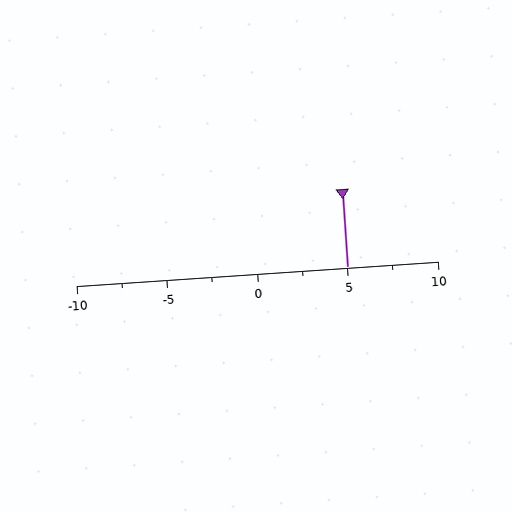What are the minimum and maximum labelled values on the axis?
The axis runs from -10 to 10.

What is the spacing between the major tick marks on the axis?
The major ticks are spaced 5 apart.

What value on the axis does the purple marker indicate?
The marker indicates approximately 5.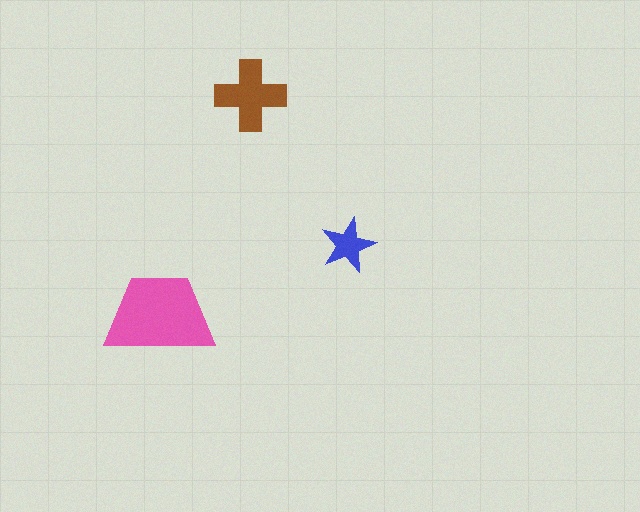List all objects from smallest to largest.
The blue star, the brown cross, the pink trapezoid.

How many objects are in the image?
There are 3 objects in the image.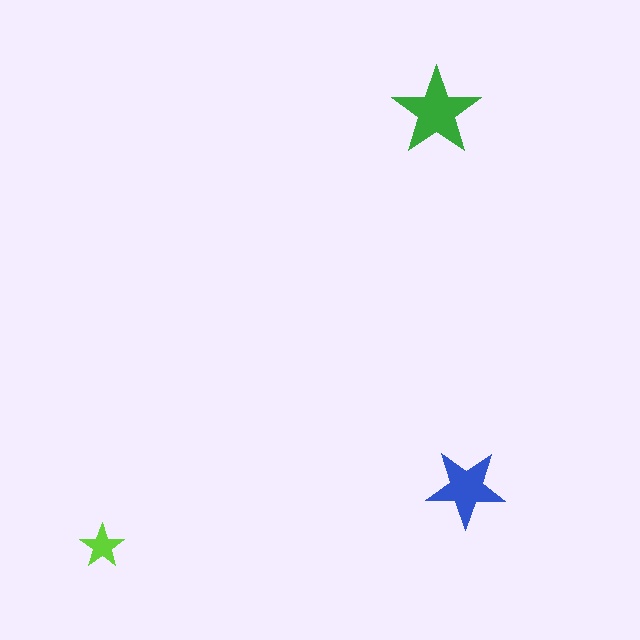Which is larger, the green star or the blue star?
The green one.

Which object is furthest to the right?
The blue star is rightmost.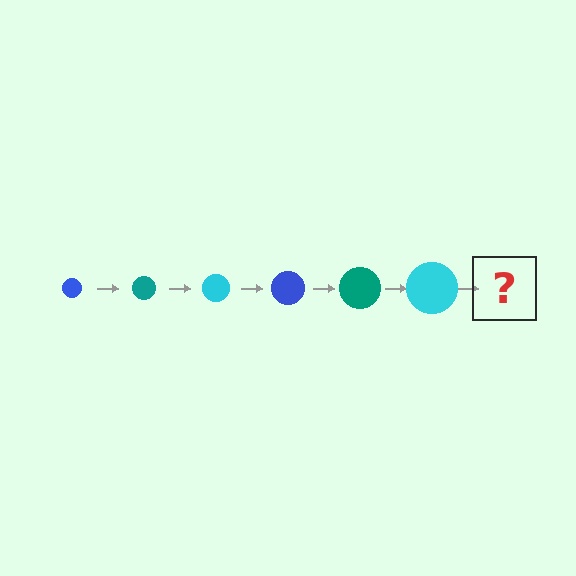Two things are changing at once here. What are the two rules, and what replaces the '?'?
The two rules are that the circle grows larger each step and the color cycles through blue, teal, and cyan. The '?' should be a blue circle, larger than the previous one.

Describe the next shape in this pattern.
It should be a blue circle, larger than the previous one.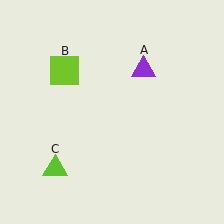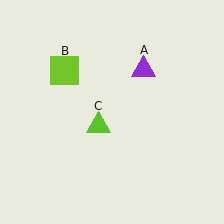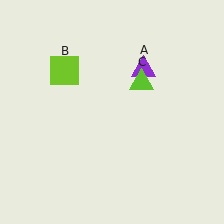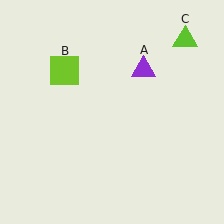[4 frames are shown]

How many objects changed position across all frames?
1 object changed position: lime triangle (object C).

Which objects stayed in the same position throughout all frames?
Purple triangle (object A) and lime square (object B) remained stationary.